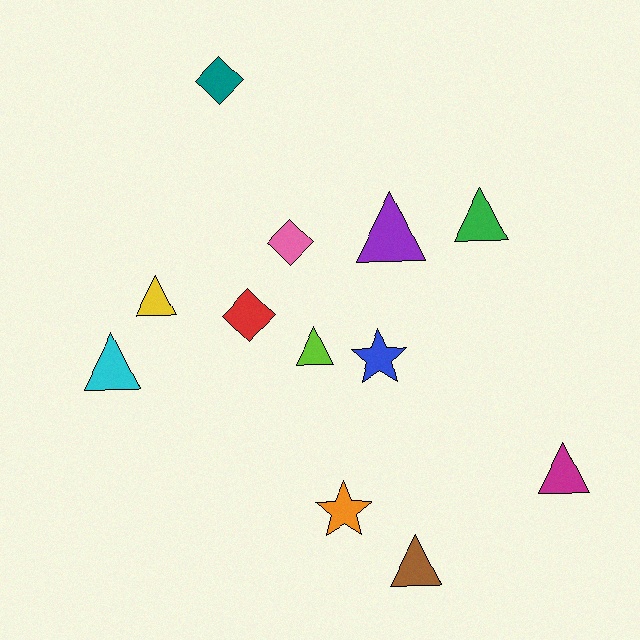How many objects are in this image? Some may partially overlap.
There are 12 objects.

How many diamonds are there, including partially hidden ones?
There are 3 diamonds.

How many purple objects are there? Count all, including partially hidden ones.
There is 1 purple object.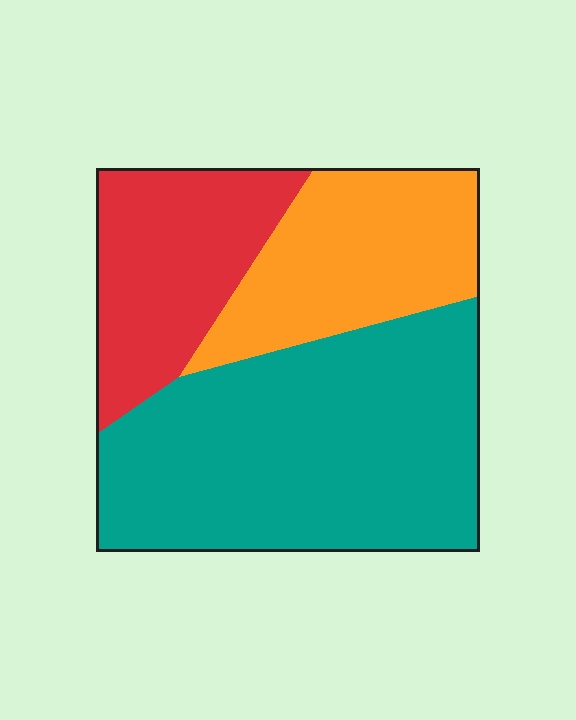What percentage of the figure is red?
Red covers 23% of the figure.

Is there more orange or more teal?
Teal.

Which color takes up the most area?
Teal, at roughly 50%.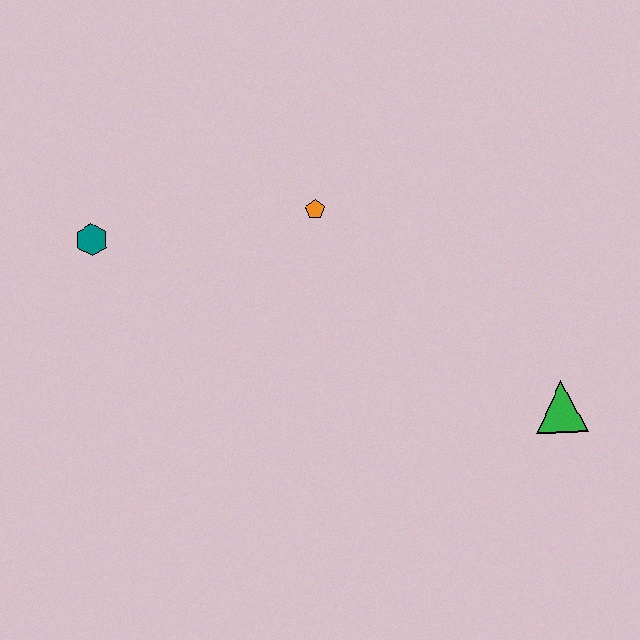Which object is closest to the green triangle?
The orange pentagon is closest to the green triangle.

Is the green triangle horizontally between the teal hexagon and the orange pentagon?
No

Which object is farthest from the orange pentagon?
The green triangle is farthest from the orange pentagon.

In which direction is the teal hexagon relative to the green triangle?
The teal hexagon is to the left of the green triangle.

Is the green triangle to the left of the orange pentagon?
No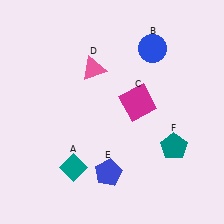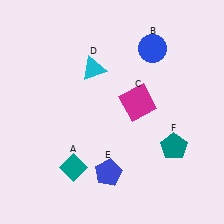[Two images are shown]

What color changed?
The triangle (D) changed from pink in Image 1 to cyan in Image 2.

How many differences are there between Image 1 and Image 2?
There is 1 difference between the two images.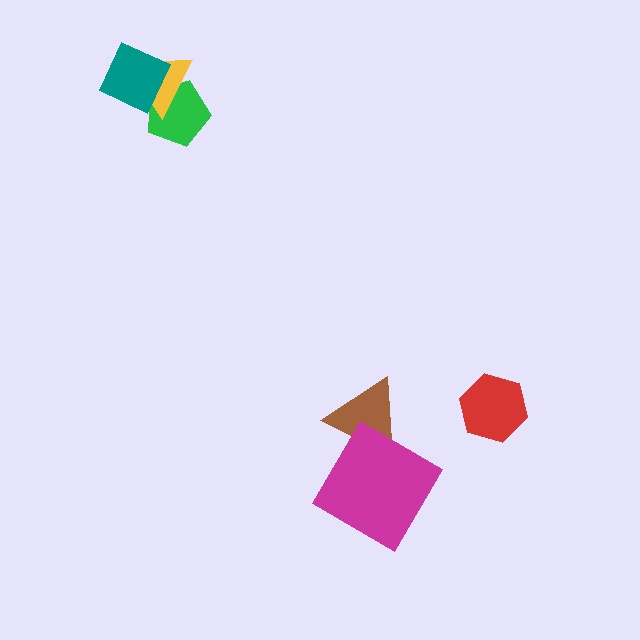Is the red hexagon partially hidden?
No, no other shape covers it.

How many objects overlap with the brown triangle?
1 object overlaps with the brown triangle.